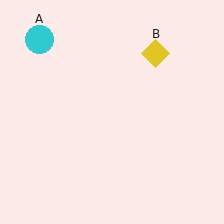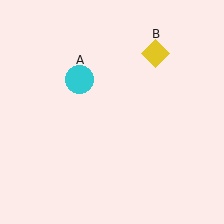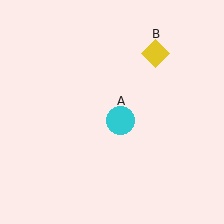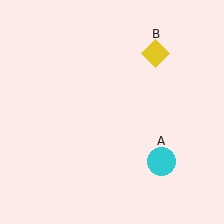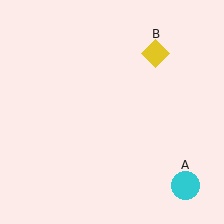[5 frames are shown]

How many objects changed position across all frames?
1 object changed position: cyan circle (object A).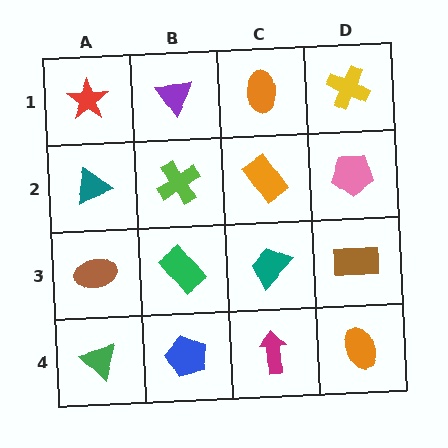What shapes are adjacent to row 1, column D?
A pink pentagon (row 2, column D), an orange ellipse (row 1, column C).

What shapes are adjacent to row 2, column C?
An orange ellipse (row 1, column C), a teal trapezoid (row 3, column C), a lime cross (row 2, column B), a pink pentagon (row 2, column D).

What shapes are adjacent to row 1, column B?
A lime cross (row 2, column B), a red star (row 1, column A), an orange ellipse (row 1, column C).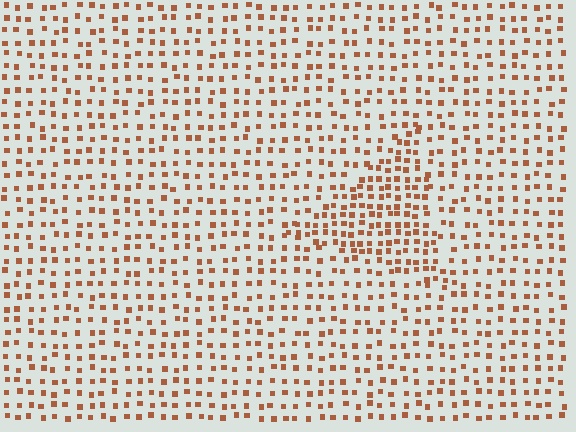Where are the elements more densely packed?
The elements are more densely packed inside the triangle boundary.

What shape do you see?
I see a triangle.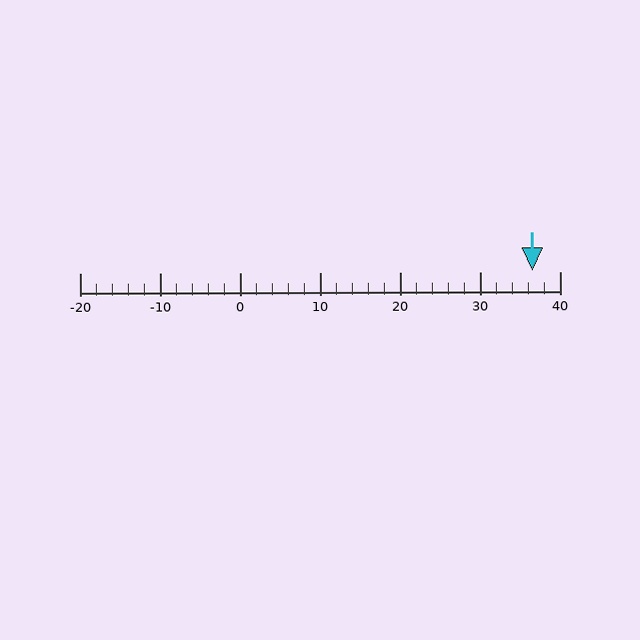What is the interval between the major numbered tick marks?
The major tick marks are spaced 10 units apart.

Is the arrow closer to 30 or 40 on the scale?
The arrow is closer to 40.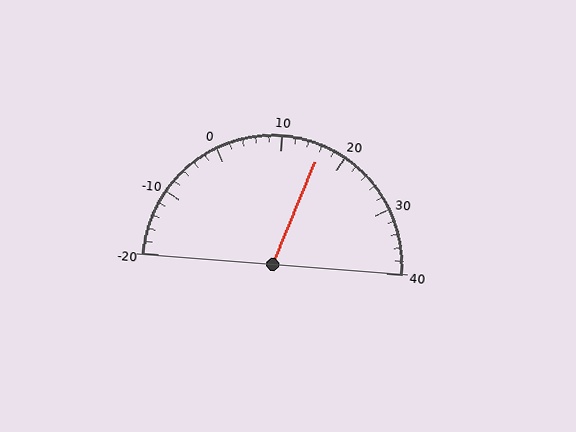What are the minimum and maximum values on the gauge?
The gauge ranges from -20 to 40.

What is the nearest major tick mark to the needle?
The nearest major tick mark is 20.